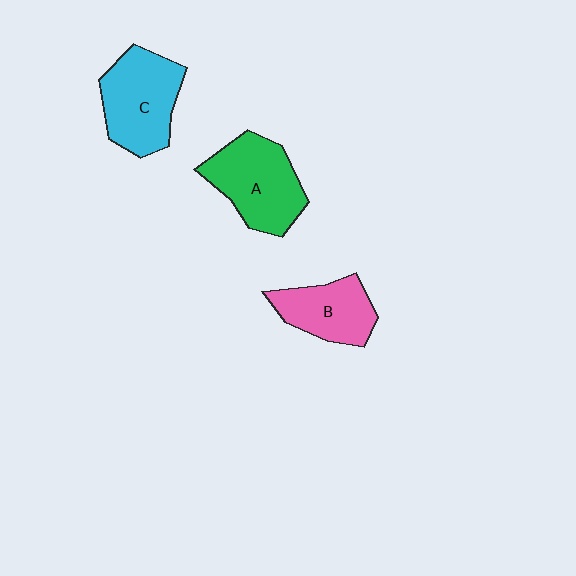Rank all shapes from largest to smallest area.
From largest to smallest: A (green), C (cyan), B (pink).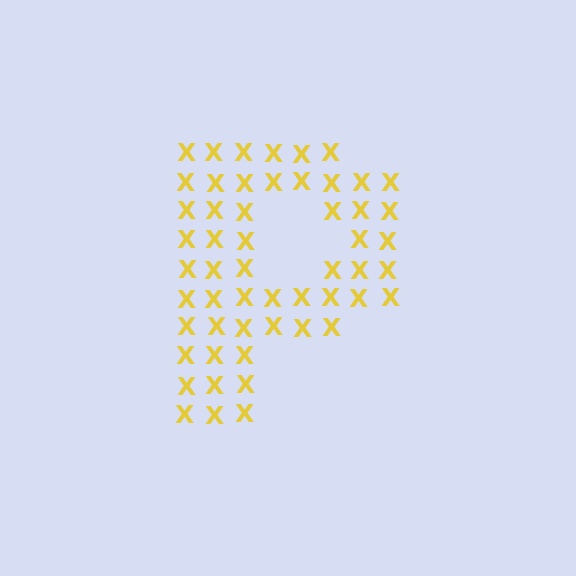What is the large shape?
The large shape is the letter P.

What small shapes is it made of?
It is made of small letter X's.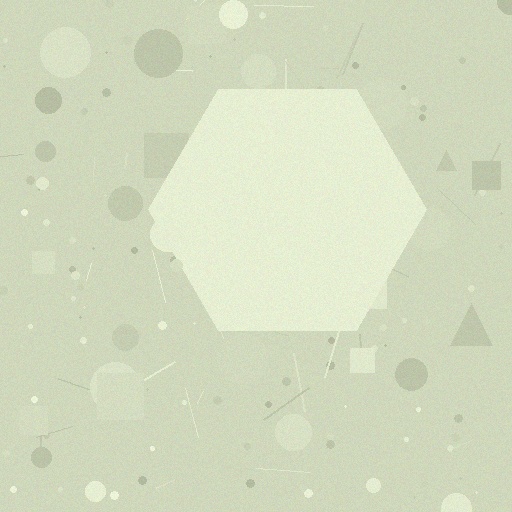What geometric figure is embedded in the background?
A hexagon is embedded in the background.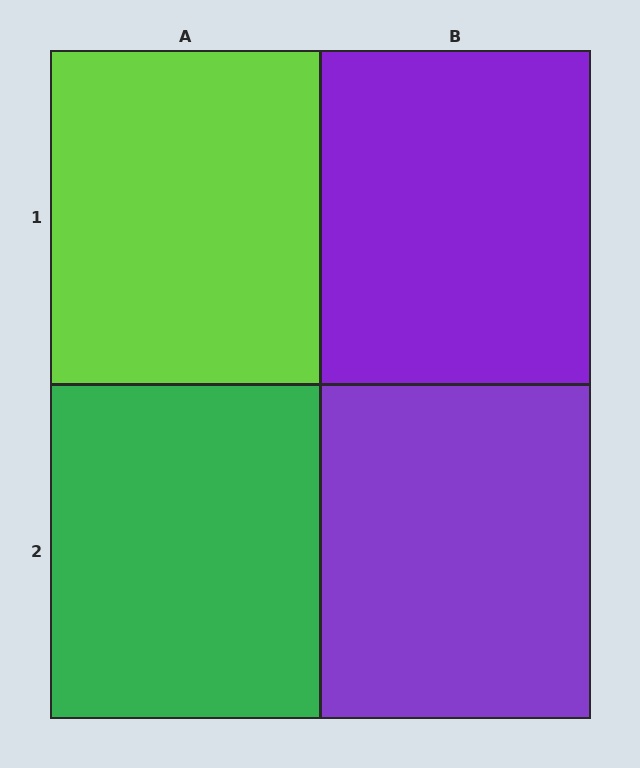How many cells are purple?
2 cells are purple.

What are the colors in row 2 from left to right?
Green, purple.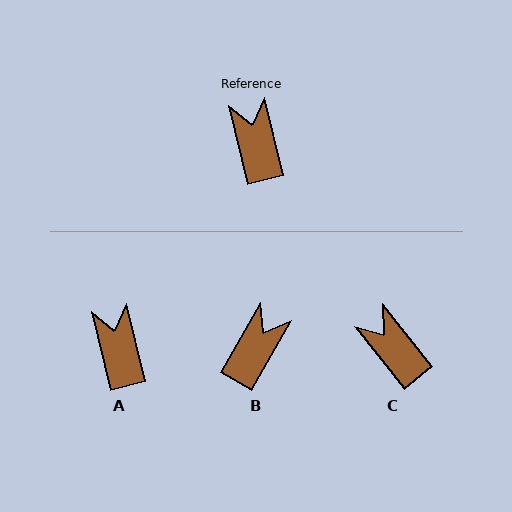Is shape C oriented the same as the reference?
No, it is off by about 25 degrees.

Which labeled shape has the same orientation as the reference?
A.